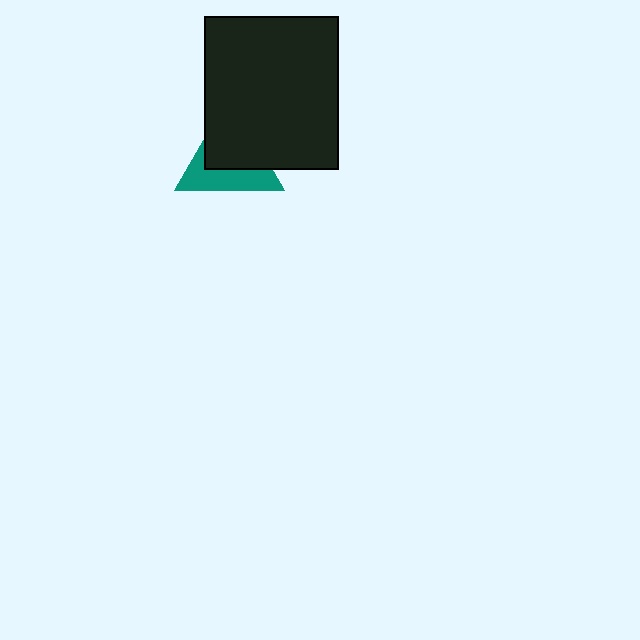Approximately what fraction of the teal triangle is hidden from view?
Roughly 55% of the teal triangle is hidden behind the black rectangle.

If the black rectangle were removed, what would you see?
You would see the complete teal triangle.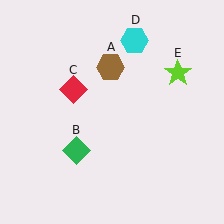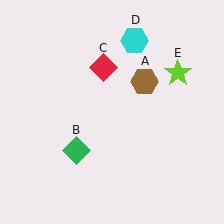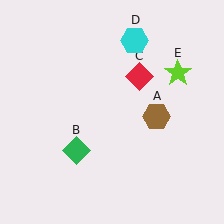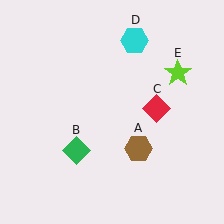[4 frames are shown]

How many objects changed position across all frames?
2 objects changed position: brown hexagon (object A), red diamond (object C).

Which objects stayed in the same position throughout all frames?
Green diamond (object B) and cyan hexagon (object D) and lime star (object E) remained stationary.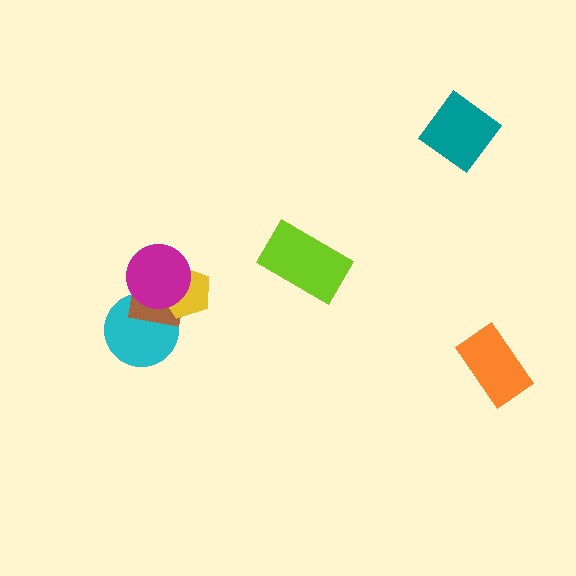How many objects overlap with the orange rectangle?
0 objects overlap with the orange rectangle.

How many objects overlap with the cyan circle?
2 objects overlap with the cyan circle.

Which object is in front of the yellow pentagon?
The magenta circle is in front of the yellow pentagon.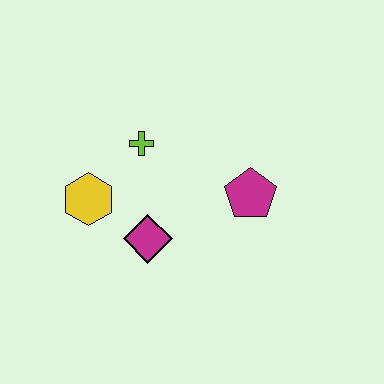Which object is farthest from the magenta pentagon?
The yellow hexagon is farthest from the magenta pentagon.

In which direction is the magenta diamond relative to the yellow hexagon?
The magenta diamond is to the right of the yellow hexagon.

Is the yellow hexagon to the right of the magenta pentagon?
No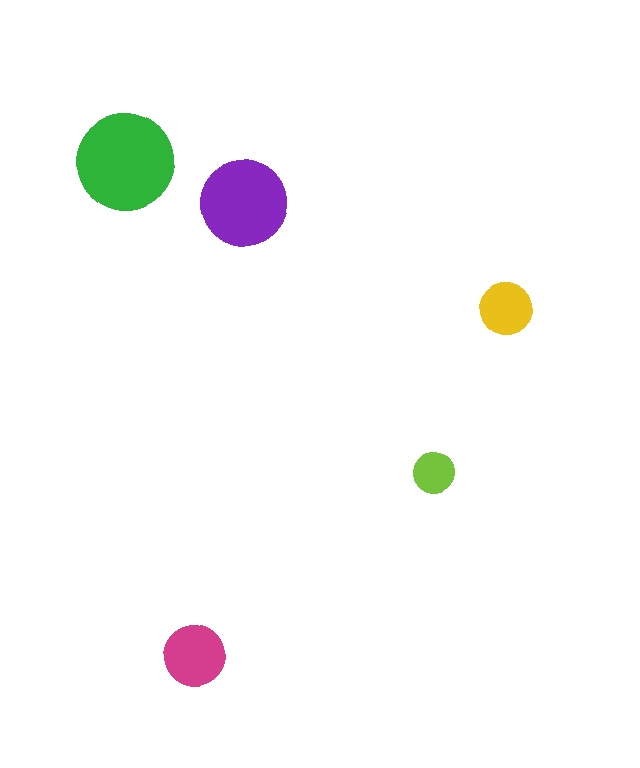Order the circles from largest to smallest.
the green one, the purple one, the magenta one, the yellow one, the lime one.